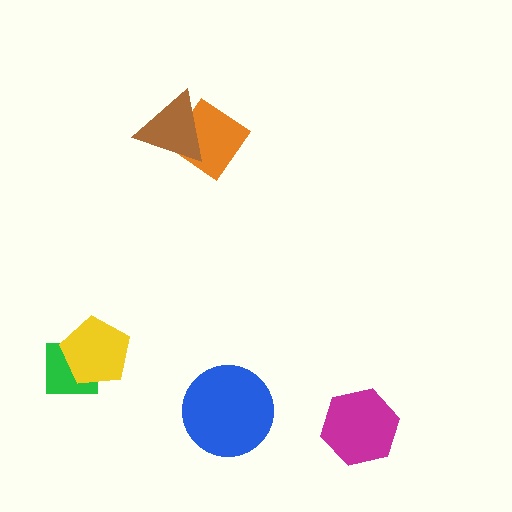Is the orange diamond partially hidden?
Yes, it is partially covered by another shape.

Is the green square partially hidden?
Yes, it is partially covered by another shape.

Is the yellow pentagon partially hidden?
No, no other shape covers it.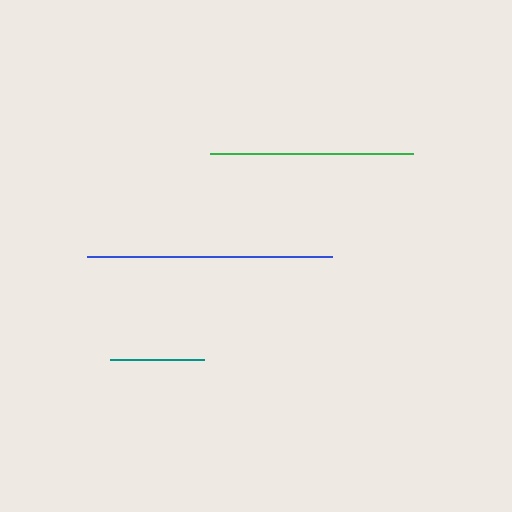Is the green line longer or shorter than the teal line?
The green line is longer than the teal line.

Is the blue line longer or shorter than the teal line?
The blue line is longer than the teal line.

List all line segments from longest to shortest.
From longest to shortest: blue, green, teal.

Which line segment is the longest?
The blue line is the longest at approximately 245 pixels.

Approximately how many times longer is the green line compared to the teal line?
The green line is approximately 2.1 times the length of the teal line.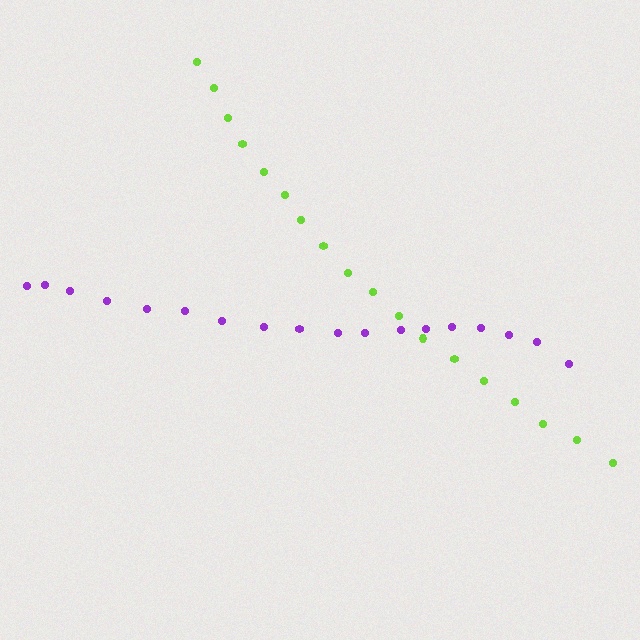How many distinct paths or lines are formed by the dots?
There are 2 distinct paths.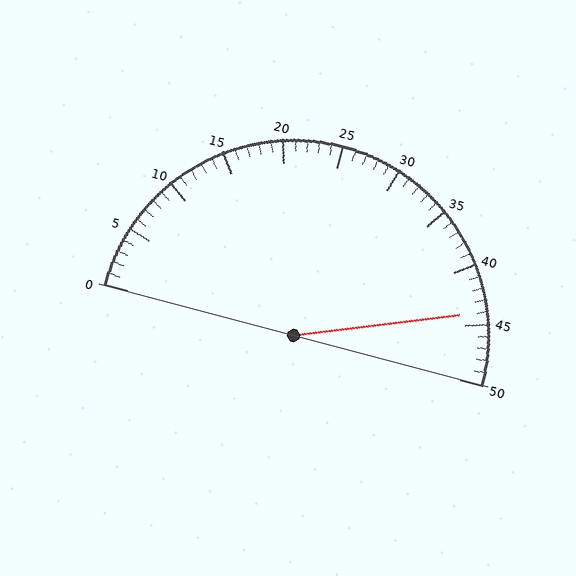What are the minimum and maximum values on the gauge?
The gauge ranges from 0 to 50.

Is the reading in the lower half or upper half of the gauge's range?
The reading is in the upper half of the range (0 to 50).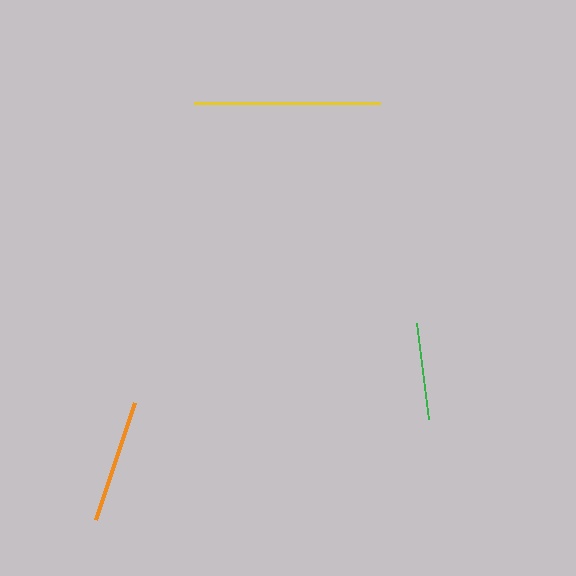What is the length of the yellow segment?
The yellow segment is approximately 186 pixels long.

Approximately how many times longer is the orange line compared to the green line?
The orange line is approximately 1.3 times the length of the green line.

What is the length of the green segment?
The green segment is approximately 97 pixels long.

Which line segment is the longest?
The yellow line is the longest at approximately 186 pixels.